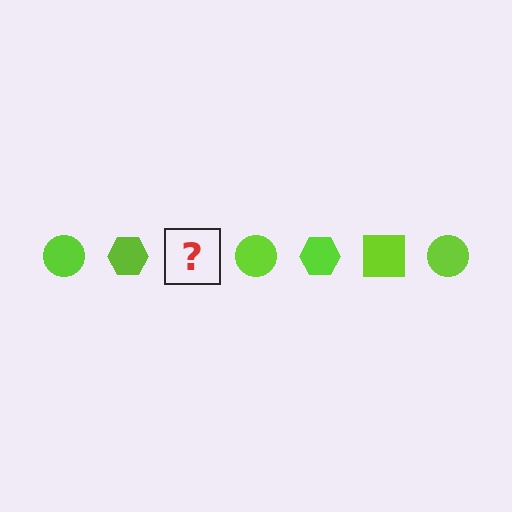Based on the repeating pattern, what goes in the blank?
The blank should be a lime square.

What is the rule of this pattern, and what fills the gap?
The rule is that the pattern cycles through circle, hexagon, square shapes in lime. The gap should be filled with a lime square.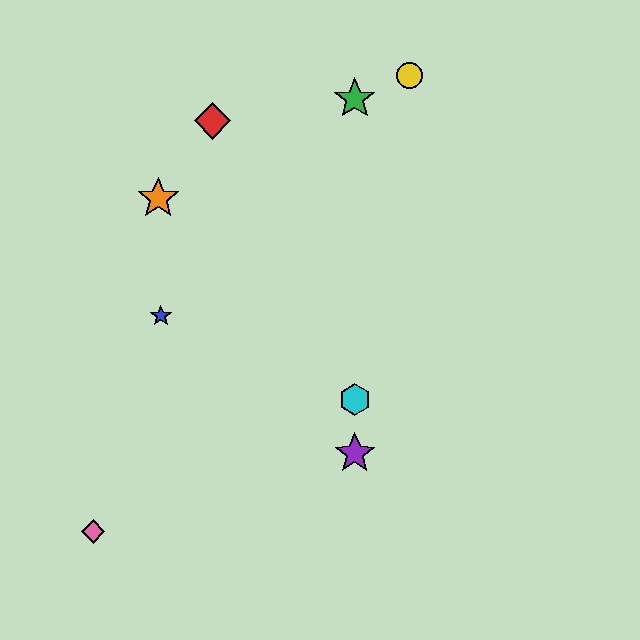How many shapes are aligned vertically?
3 shapes (the green star, the purple star, the cyan hexagon) are aligned vertically.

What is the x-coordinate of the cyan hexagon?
The cyan hexagon is at x≈355.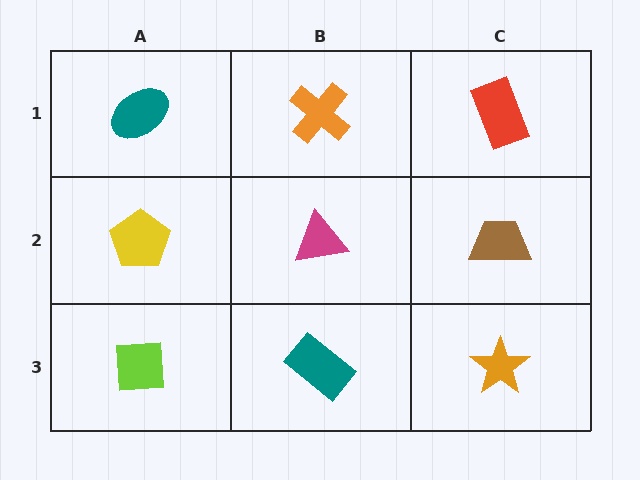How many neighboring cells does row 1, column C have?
2.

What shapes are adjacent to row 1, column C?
A brown trapezoid (row 2, column C), an orange cross (row 1, column B).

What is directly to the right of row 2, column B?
A brown trapezoid.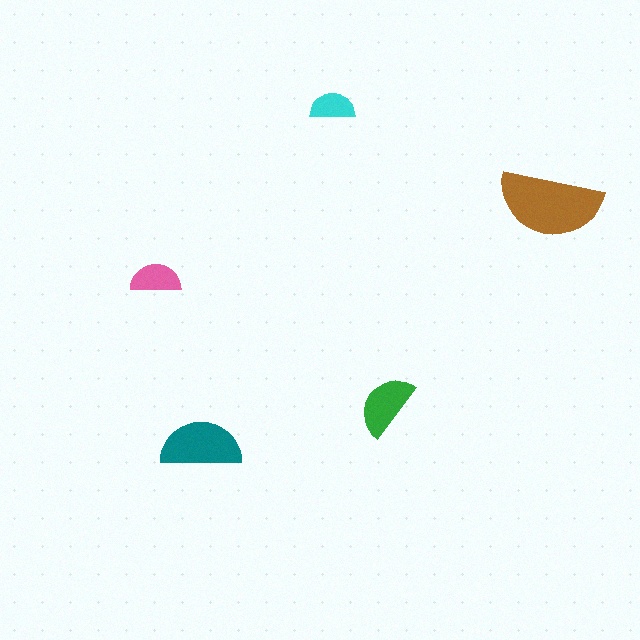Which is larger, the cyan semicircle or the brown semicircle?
The brown one.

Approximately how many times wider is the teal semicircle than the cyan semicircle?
About 2 times wider.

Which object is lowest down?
The teal semicircle is bottommost.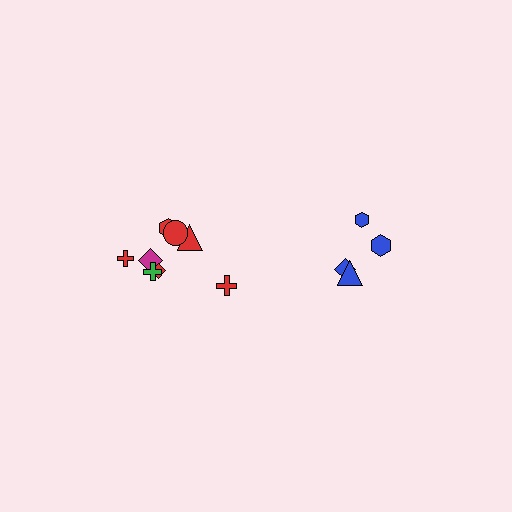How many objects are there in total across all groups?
There are 12 objects.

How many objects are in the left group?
There are 8 objects.